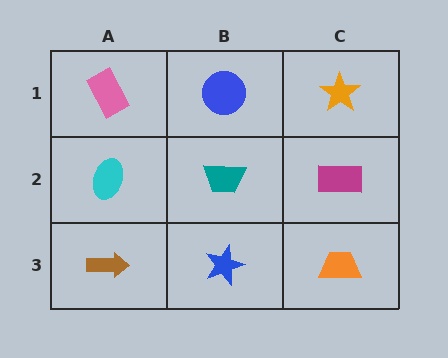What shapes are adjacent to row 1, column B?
A teal trapezoid (row 2, column B), a pink rectangle (row 1, column A), an orange star (row 1, column C).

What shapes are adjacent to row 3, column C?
A magenta rectangle (row 2, column C), a blue star (row 3, column B).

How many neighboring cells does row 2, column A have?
3.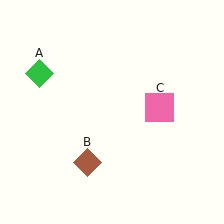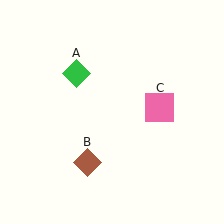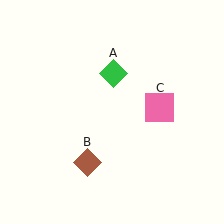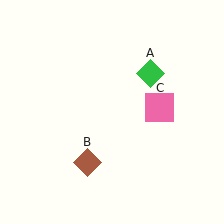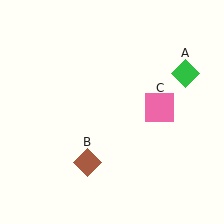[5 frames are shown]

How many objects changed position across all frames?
1 object changed position: green diamond (object A).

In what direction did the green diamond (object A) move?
The green diamond (object A) moved right.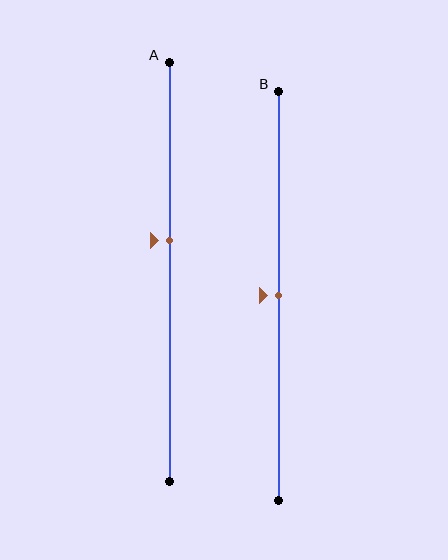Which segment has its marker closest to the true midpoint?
Segment B has its marker closest to the true midpoint.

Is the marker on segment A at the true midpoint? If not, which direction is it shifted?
No, the marker on segment A is shifted upward by about 7% of the segment length.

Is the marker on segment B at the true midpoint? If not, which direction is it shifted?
Yes, the marker on segment B is at the true midpoint.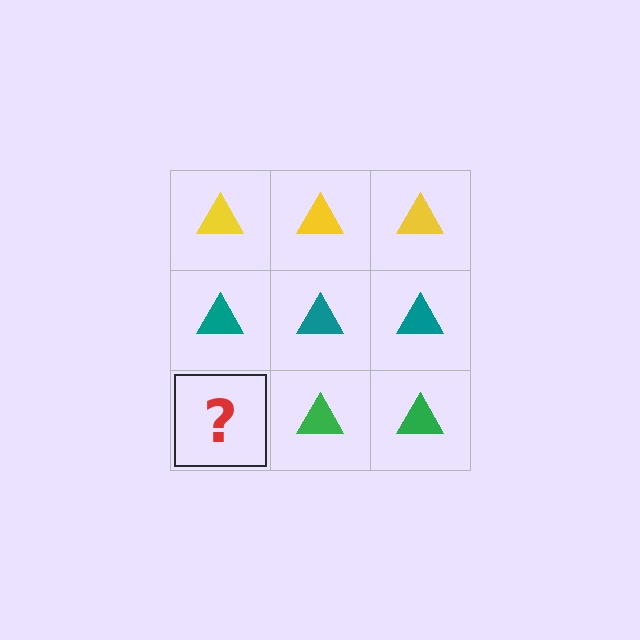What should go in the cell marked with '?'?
The missing cell should contain a green triangle.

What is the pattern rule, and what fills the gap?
The rule is that each row has a consistent color. The gap should be filled with a green triangle.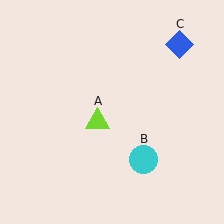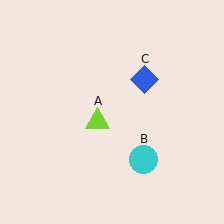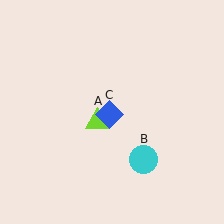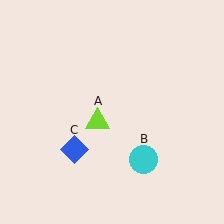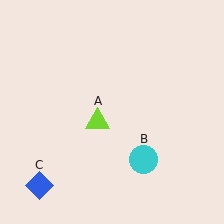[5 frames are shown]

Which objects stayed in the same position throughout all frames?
Lime triangle (object A) and cyan circle (object B) remained stationary.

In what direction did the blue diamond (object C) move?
The blue diamond (object C) moved down and to the left.